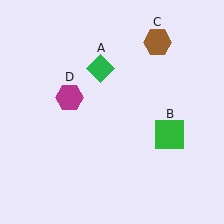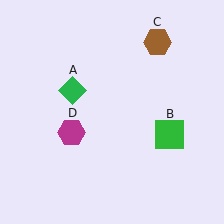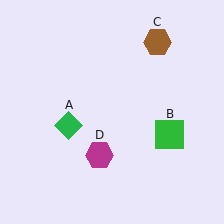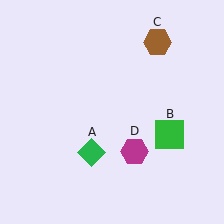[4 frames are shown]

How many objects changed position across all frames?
2 objects changed position: green diamond (object A), magenta hexagon (object D).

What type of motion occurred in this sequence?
The green diamond (object A), magenta hexagon (object D) rotated counterclockwise around the center of the scene.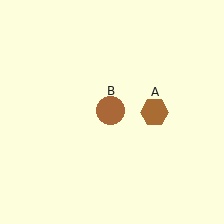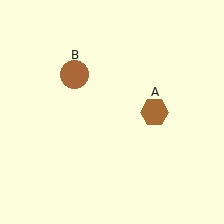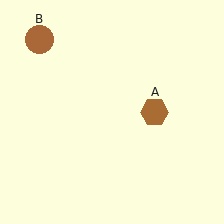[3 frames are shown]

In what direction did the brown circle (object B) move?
The brown circle (object B) moved up and to the left.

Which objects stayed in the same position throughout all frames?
Brown hexagon (object A) remained stationary.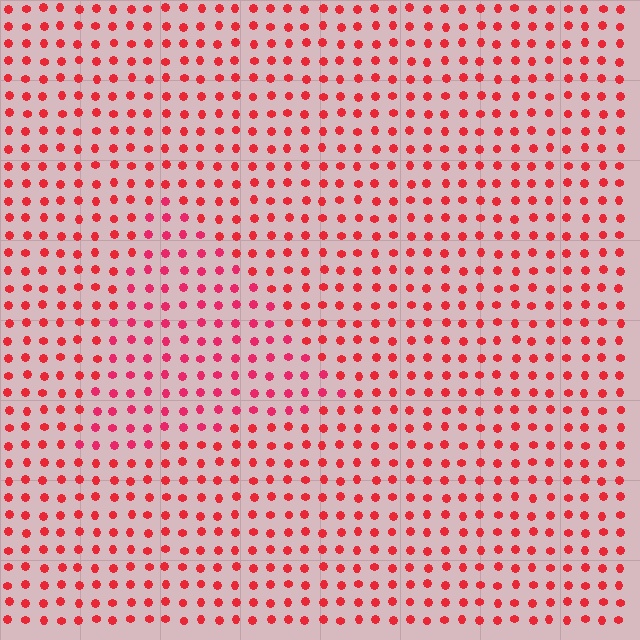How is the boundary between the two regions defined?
The boundary is defined purely by a slight shift in hue (about 16 degrees). Spacing, size, and orientation are identical on both sides.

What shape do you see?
I see a triangle.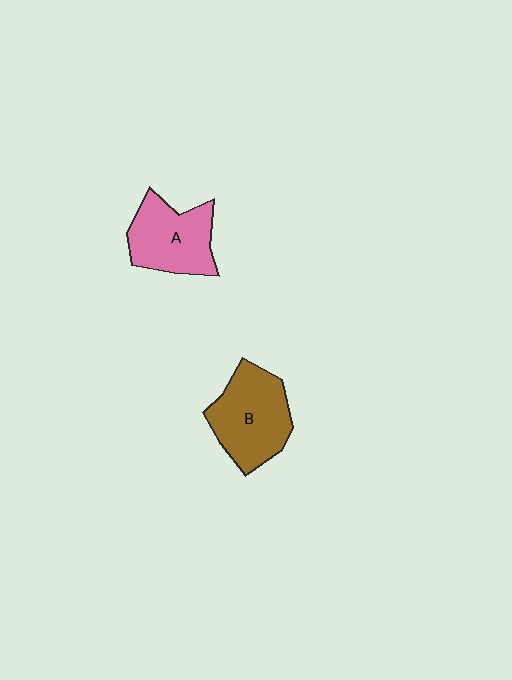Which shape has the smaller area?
Shape A (pink).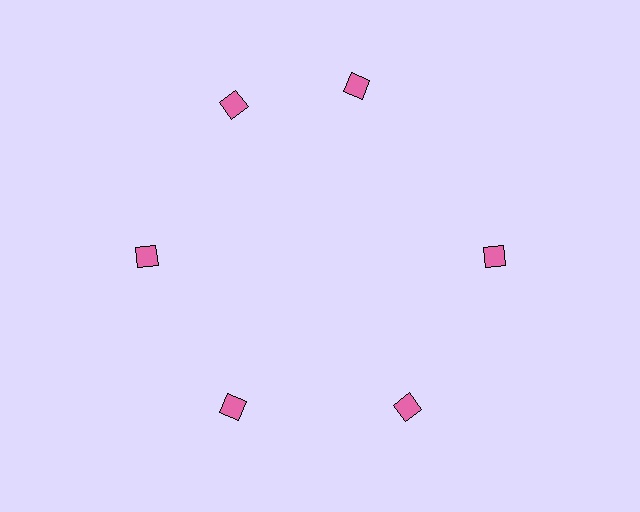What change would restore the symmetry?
The symmetry would be restored by rotating it back into even spacing with its neighbors so that all 6 diamonds sit at equal angles and equal distance from the center.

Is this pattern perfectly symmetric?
No. The 6 pink diamonds are arranged in a ring, but one element near the 1 o'clock position is rotated out of alignment along the ring, breaking the 6-fold rotational symmetry.